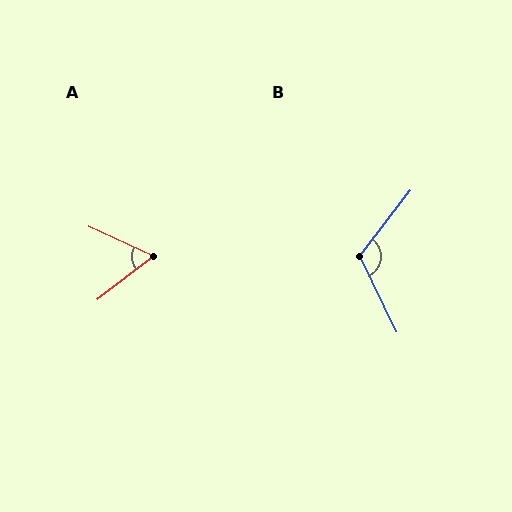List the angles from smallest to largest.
A (62°), B (117°).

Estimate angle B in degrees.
Approximately 117 degrees.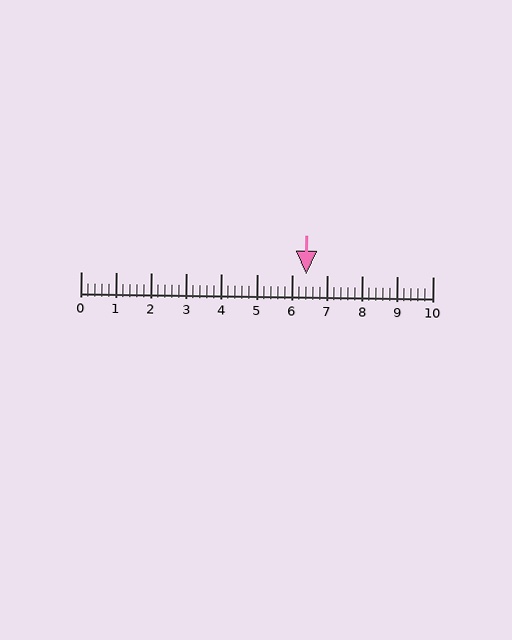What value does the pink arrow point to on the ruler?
The pink arrow points to approximately 6.4.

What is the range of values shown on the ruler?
The ruler shows values from 0 to 10.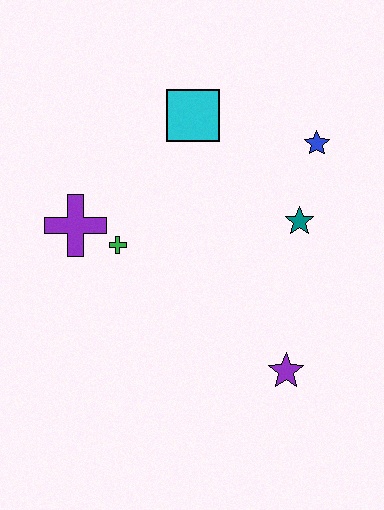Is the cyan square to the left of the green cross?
No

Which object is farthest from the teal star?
The purple cross is farthest from the teal star.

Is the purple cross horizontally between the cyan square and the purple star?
No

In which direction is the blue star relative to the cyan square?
The blue star is to the right of the cyan square.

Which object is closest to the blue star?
The teal star is closest to the blue star.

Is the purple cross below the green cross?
No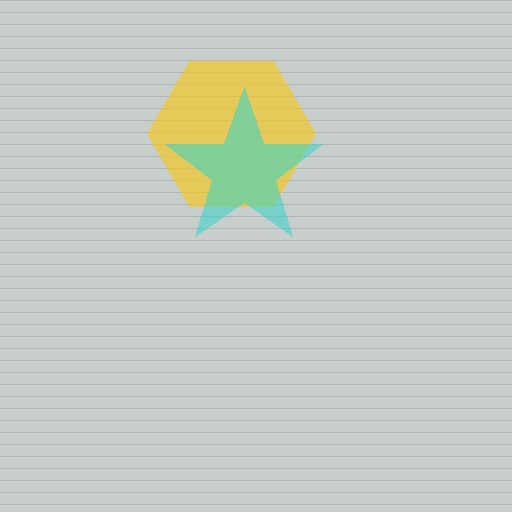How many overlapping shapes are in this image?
There are 2 overlapping shapes in the image.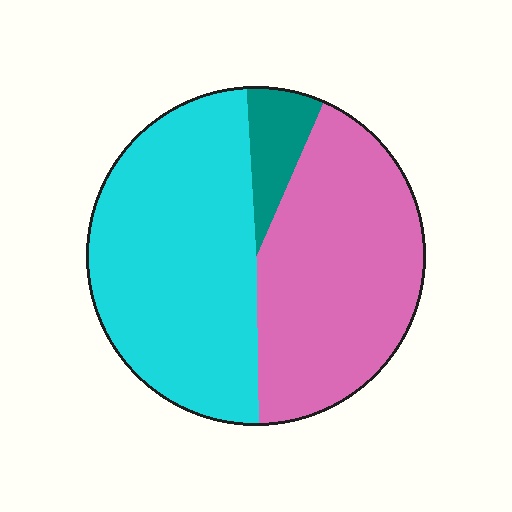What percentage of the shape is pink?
Pink takes up about two fifths (2/5) of the shape.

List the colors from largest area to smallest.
From largest to smallest: cyan, pink, teal.